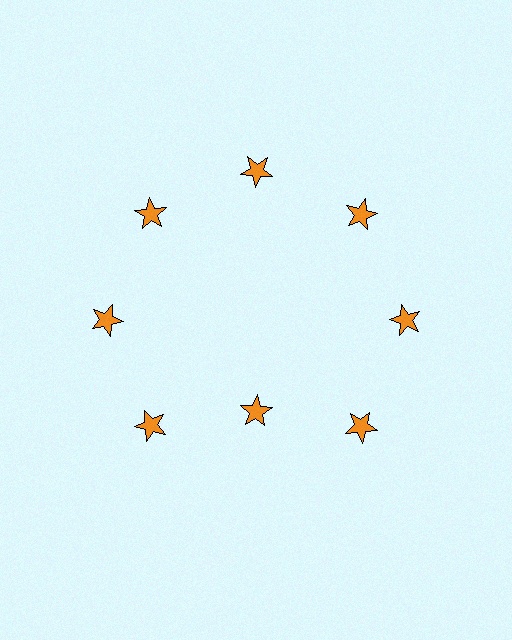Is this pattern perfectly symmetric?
No. The 8 orange stars are arranged in a ring, but one element near the 6 o'clock position is pulled inward toward the center, breaking the 8-fold rotational symmetry.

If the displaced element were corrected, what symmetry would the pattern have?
It would have 8-fold rotational symmetry — the pattern would map onto itself every 45 degrees.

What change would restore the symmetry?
The symmetry would be restored by moving it outward, back onto the ring so that all 8 stars sit at equal angles and equal distance from the center.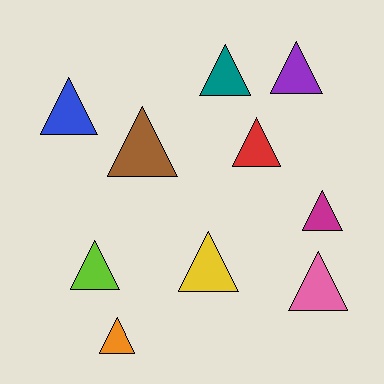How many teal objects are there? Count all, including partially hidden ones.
There is 1 teal object.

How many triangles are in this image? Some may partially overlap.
There are 10 triangles.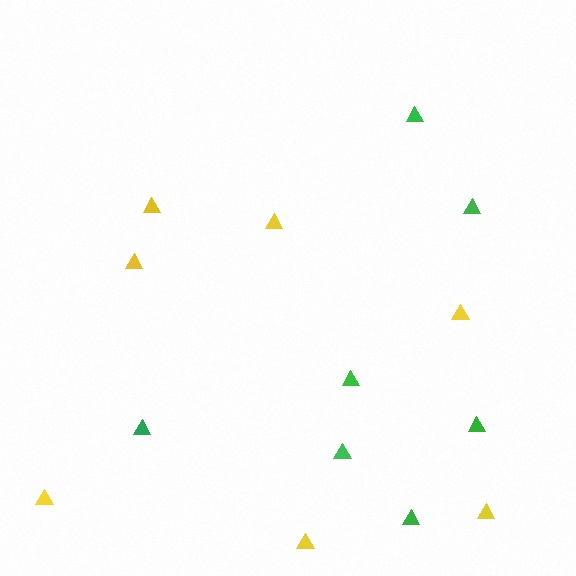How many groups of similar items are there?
There are 2 groups: one group of green triangles (7) and one group of yellow triangles (7).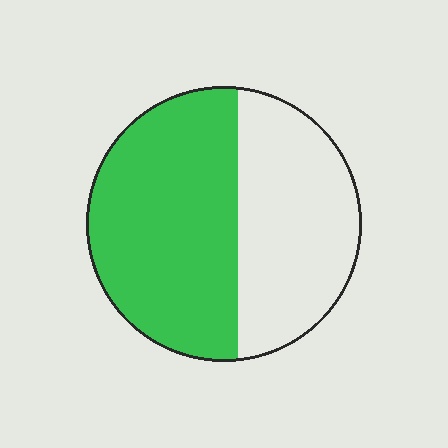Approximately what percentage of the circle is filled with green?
Approximately 55%.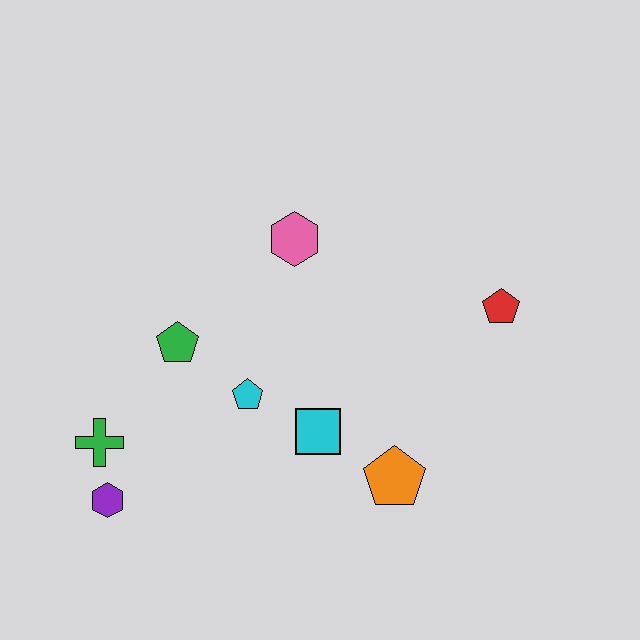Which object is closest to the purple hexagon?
The green cross is closest to the purple hexagon.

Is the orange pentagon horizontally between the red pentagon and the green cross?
Yes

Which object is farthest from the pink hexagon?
The purple hexagon is farthest from the pink hexagon.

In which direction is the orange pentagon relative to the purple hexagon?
The orange pentagon is to the right of the purple hexagon.